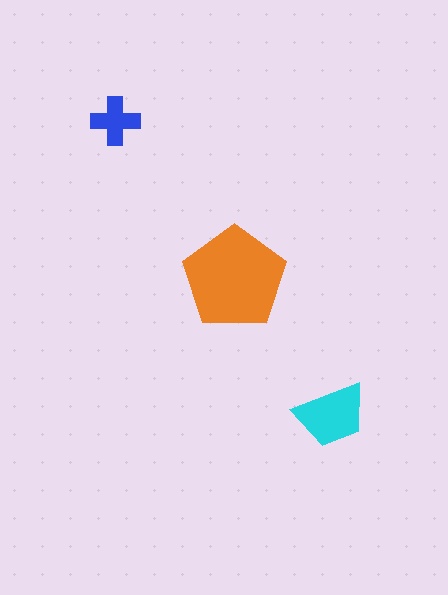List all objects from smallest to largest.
The blue cross, the cyan trapezoid, the orange pentagon.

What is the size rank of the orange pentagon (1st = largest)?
1st.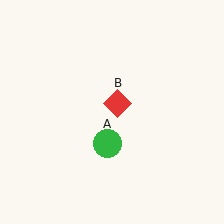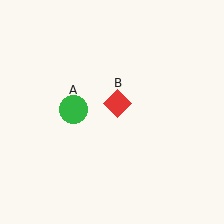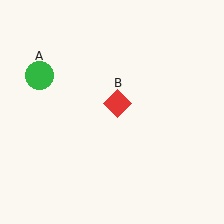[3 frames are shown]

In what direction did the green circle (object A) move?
The green circle (object A) moved up and to the left.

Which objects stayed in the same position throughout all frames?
Red diamond (object B) remained stationary.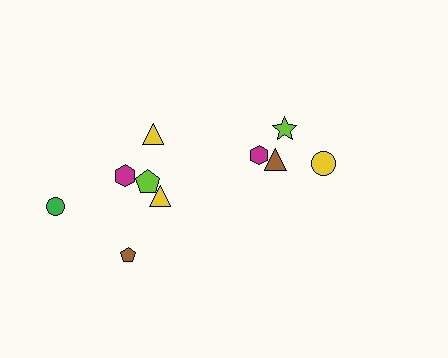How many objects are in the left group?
There are 6 objects.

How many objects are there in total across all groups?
There are 10 objects.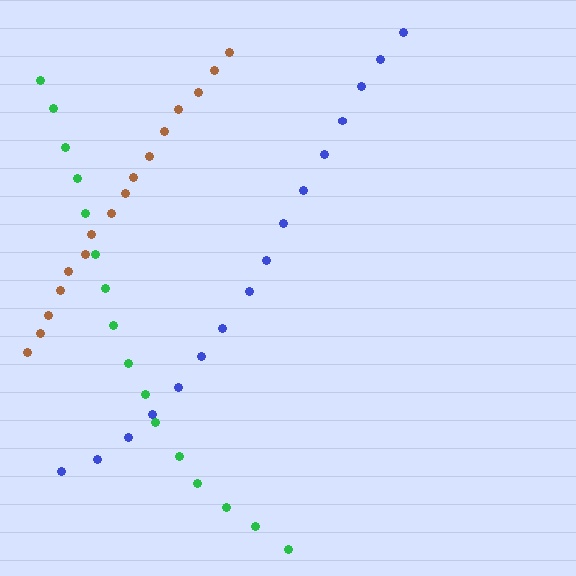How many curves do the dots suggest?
There are 3 distinct paths.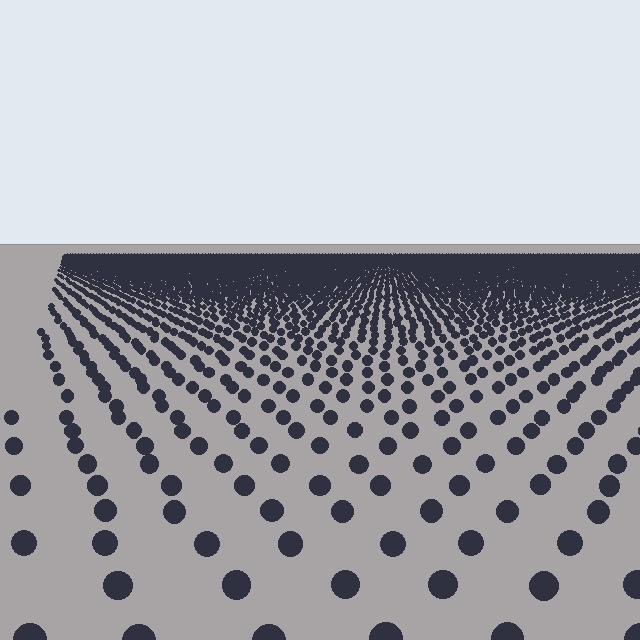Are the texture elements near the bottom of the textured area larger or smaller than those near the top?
Larger. Near the bottom, elements are closer to the viewer and appear at a bigger on-screen size.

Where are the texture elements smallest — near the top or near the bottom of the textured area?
Near the top.